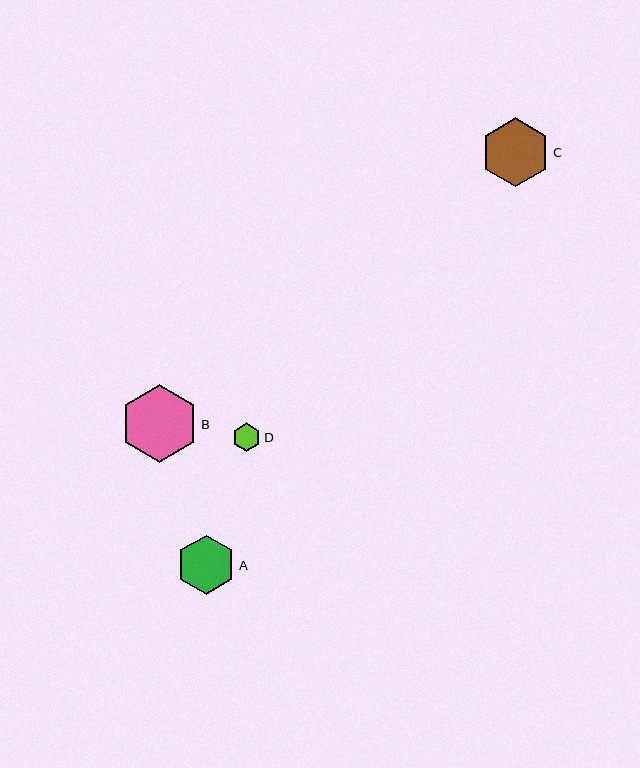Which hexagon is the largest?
Hexagon B is the largest with a size of approximately 78 pixels.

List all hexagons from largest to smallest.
From largest to smallest: B, C, A, D.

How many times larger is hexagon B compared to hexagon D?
Hexagon B is approximately 2.7 times the size of hexagon D.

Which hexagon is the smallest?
Hexagon D is the smallest with a size of approximately 28 pixels.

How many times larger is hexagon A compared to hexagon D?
Hexagon A is approximately 2.1 times the size of hexagon D.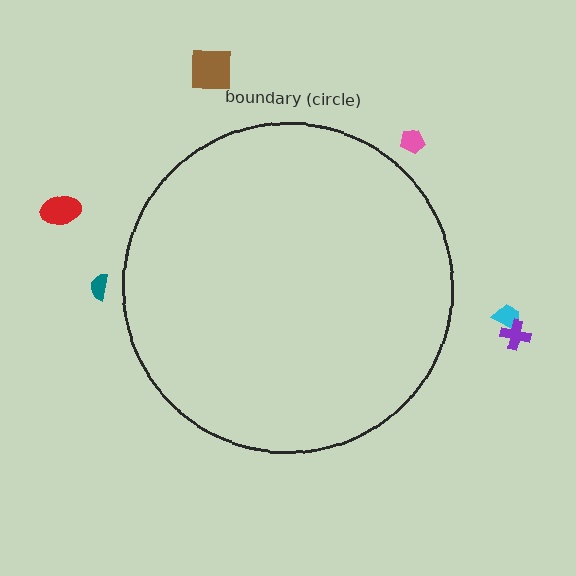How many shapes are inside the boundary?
0 inside, 6 outside.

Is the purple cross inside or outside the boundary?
Outside.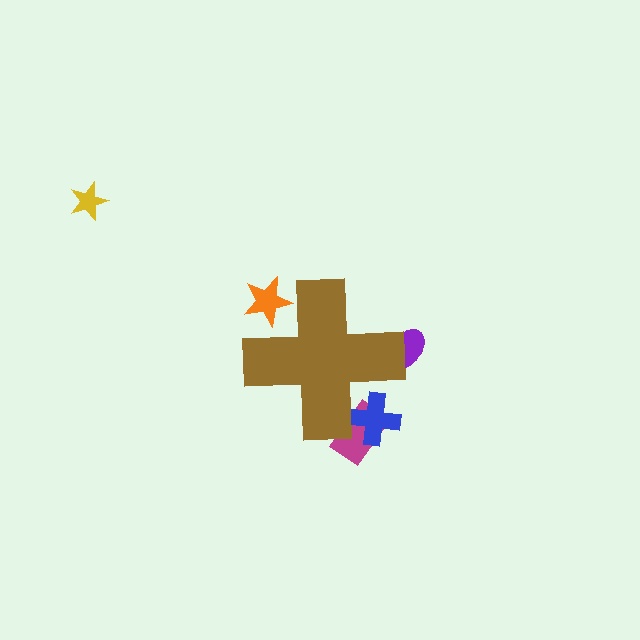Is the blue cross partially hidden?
Yes, the blue cross is partially hidden behind the brown cross.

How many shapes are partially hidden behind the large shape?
4 shapes are partially hidden.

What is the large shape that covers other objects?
A brown cross.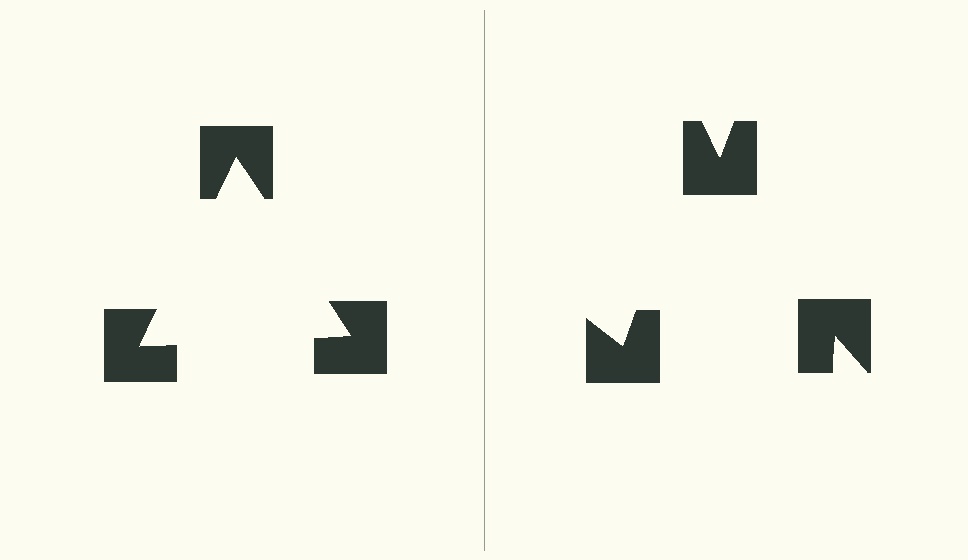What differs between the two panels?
The notched squares are positioned identically on both sides; only the wedge orientations differ. On the left they align to a triangle; on the right they are misaligned.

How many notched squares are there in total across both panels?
6 — 3 on each side.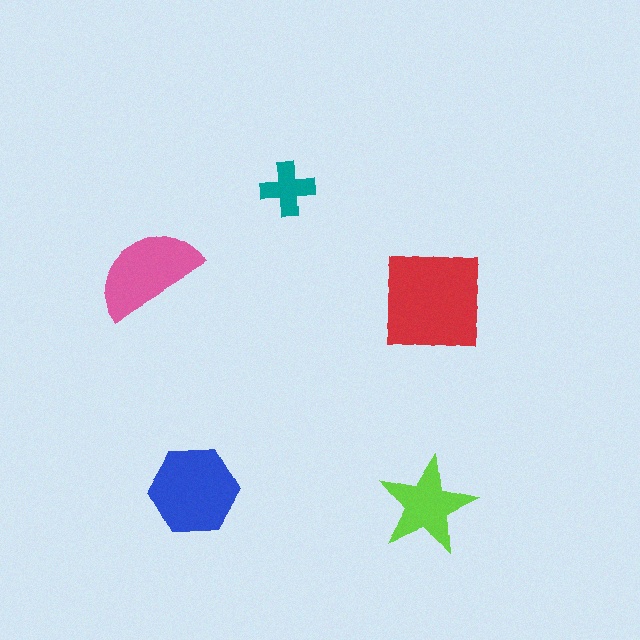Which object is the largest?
The red square.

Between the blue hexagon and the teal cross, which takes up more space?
The blue hexagon.